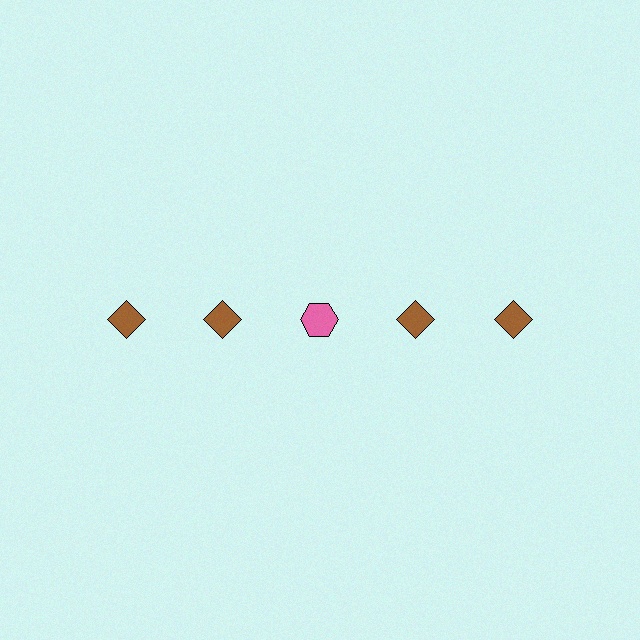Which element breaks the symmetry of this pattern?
The pink hexagon in the top row, center column breaks the symmetry. All other shapes are brown diamonds.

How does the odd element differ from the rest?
It differs in both color (pink instead of brown) and shape (hexagon instead of diamond).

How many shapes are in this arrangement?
There are 5 shapes arranged in a grid pattern.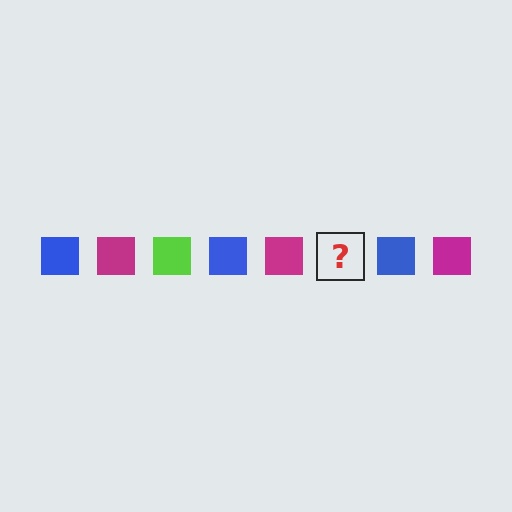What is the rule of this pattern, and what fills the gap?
The rule is that the pattern cycles through blue, magenta, lime squares. The gap should be filled with a lime square.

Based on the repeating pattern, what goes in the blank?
The blank should be a lime square.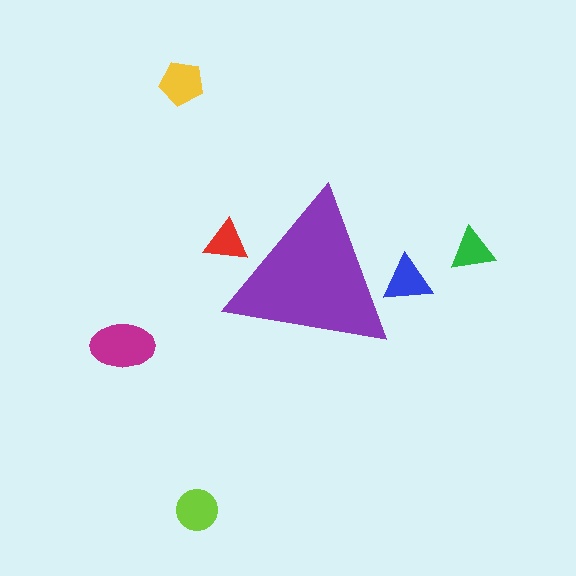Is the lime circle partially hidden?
No, the lime circle is fully visible.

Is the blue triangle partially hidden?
Yes, the blue triangle is partially hidden behind the purple triangle.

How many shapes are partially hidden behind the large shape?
2 shapes are partially hidden.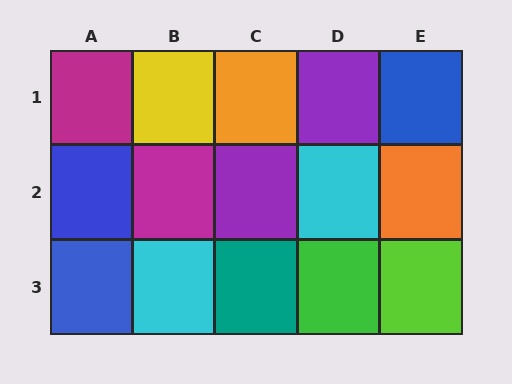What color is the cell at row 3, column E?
Lime.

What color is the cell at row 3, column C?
Teal.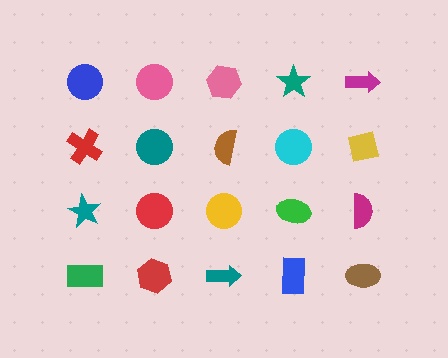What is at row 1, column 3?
A pink hexagon.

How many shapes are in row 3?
5 shapes.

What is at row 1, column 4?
A teal star.